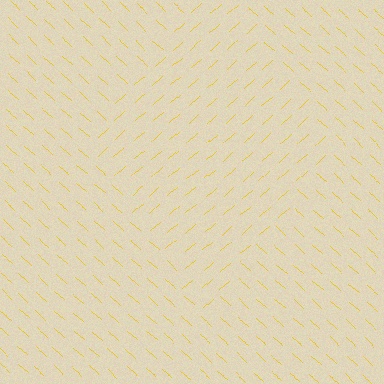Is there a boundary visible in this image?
Yes, there is a texture boundary formed by a change in line orientation.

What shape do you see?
I see a diamond.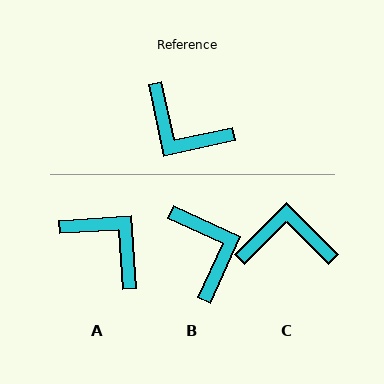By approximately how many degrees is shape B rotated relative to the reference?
Approximately 144 degrees counter-clockwise.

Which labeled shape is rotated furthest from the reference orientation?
A, about 171 degrees away.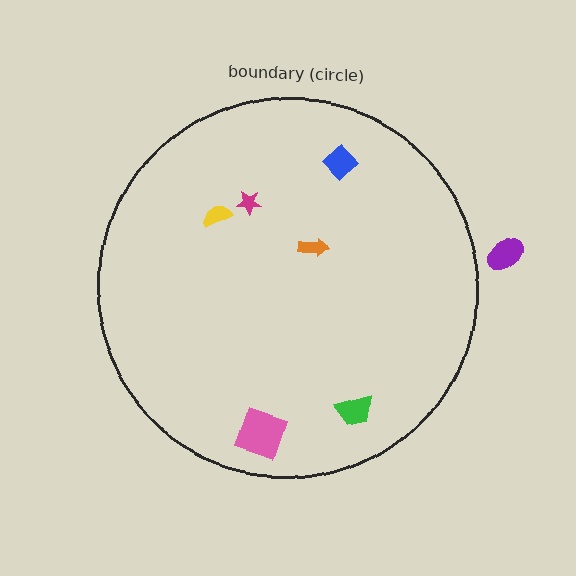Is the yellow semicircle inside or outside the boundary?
Inside.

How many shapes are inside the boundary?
6 inside, 1 outside.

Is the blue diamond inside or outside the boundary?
Inside.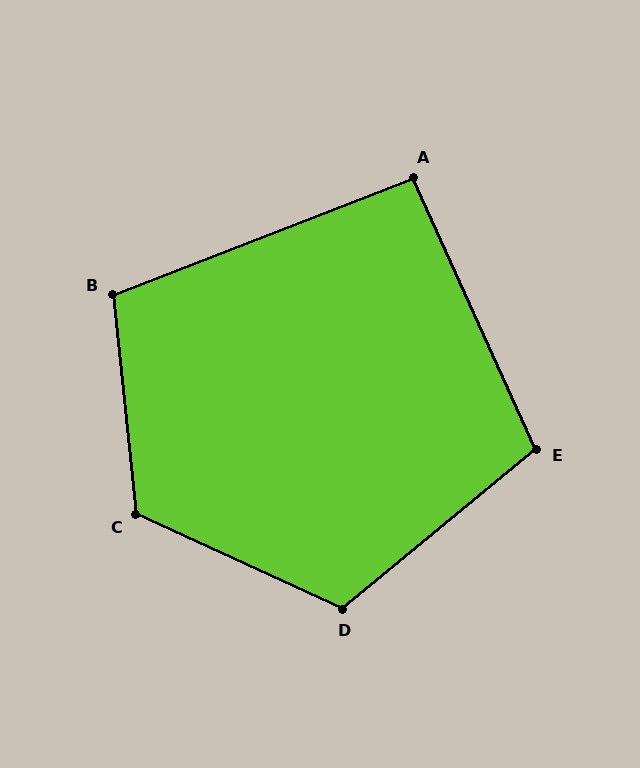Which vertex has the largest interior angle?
C, at approximately 121 degrees.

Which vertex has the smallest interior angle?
A, at approximately 93 degrees.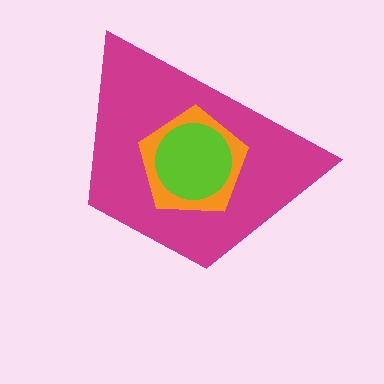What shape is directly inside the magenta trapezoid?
The orange pentagon.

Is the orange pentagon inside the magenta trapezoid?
Yes.